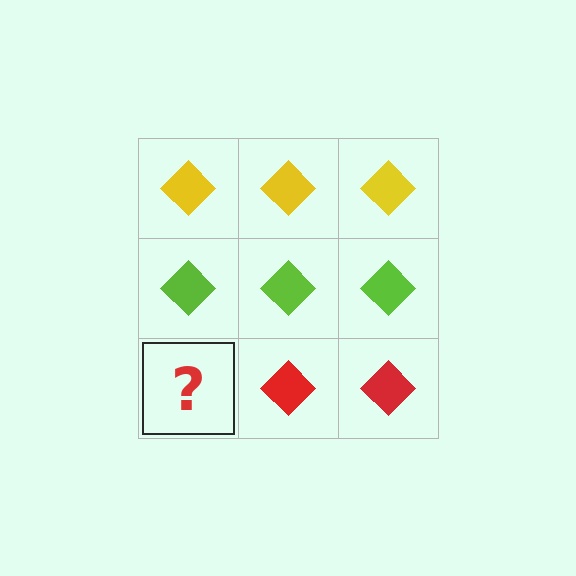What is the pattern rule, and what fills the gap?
The rule is that each row has a consistent color. The gap should be filled with a red diamond.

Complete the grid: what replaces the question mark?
The question mark should be replaced with a red diamond.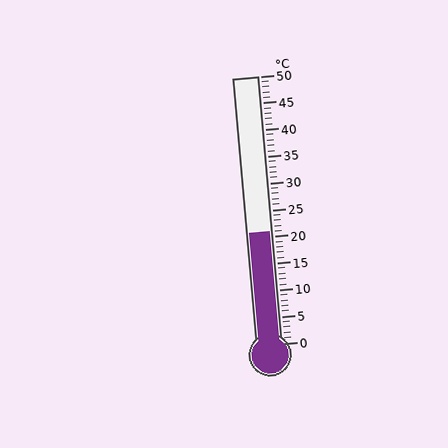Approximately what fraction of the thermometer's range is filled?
The thermometer is filled to approximately 40% of its range.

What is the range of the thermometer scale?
The thermometer scale ranges from 0°C to 50°C.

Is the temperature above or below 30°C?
The temperature is below 30°C.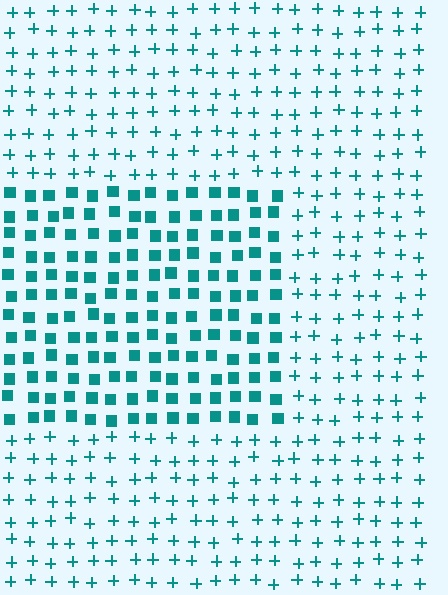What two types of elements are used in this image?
The image uses squares inside the rectangle region and plus signs outside it.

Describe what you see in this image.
The image is filled with small teal elements arranged in a uniform grid. A rectangle-shaped region contains squares, while the surrounding area contains plus signs. The boundary is defined purely by the change in element shape.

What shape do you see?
I see a rectangle.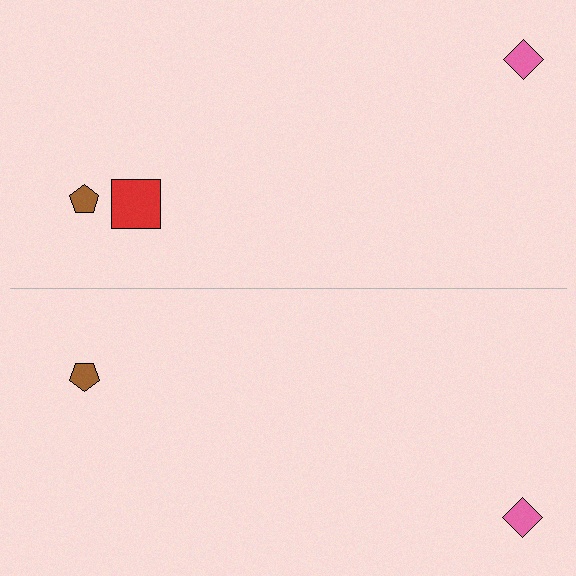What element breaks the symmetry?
A red square is missing from the bottom side.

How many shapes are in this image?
There are 5 shapes in this image.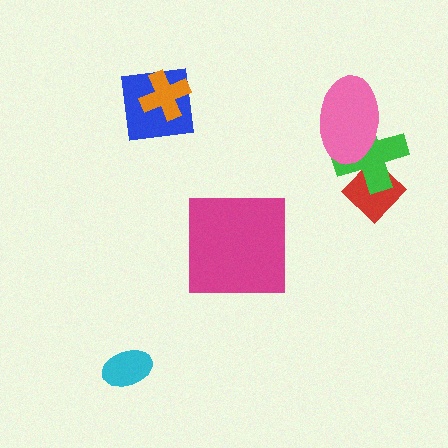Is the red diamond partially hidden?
Yes, it is partially covered by another shape.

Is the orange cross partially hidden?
No, no other shape covers it.